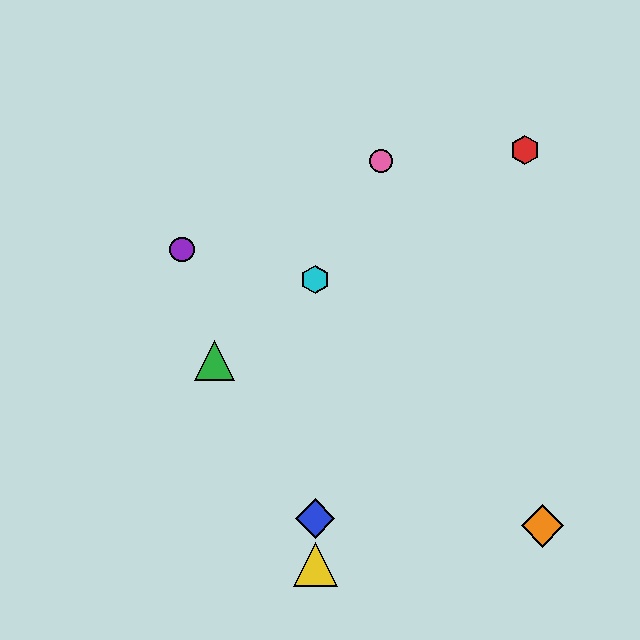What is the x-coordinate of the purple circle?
The purple circle is at x≈182.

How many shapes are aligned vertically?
3 shapes (the blue diamond, the yellow triangle, the cyan hexagon) are aligned vertically.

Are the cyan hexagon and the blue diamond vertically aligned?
Yes, both are at x≈315.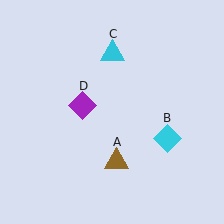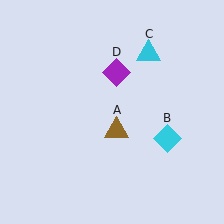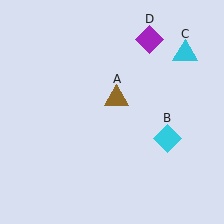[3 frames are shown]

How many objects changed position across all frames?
3 objects changed position: brown triangle (object A), cyan triangle (object C), purple diamond (object D).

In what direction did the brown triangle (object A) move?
The brown triangle (object A) moved up.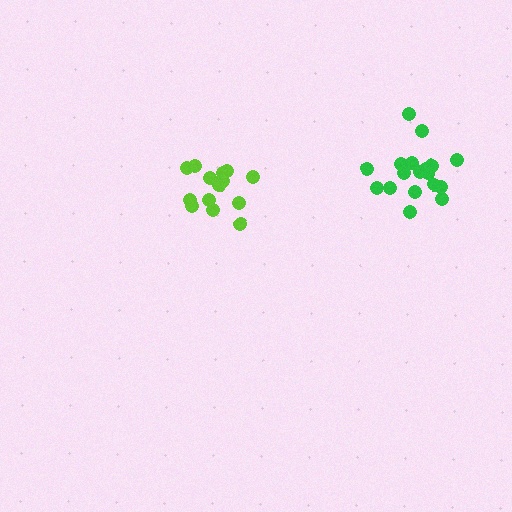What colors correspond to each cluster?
The clusters are colored: lime, green.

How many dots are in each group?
Group 1: 14 dots, Group 2: 18 dots (32 total).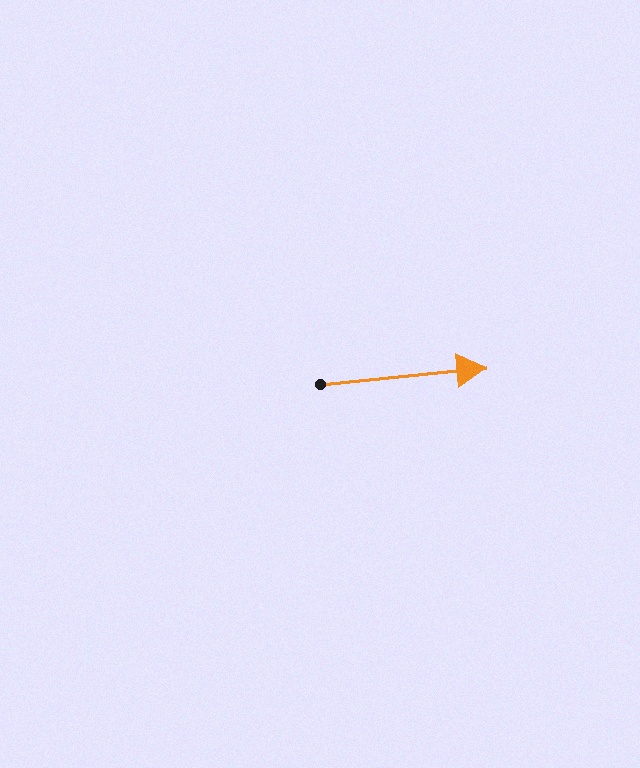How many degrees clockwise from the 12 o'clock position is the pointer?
Approximately 84 degrees.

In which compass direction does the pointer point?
East.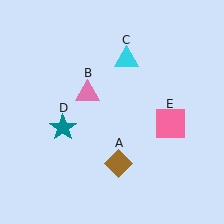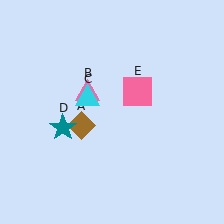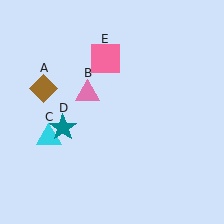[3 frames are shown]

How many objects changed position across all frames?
3 objects changed position: brown diamond (object A), cyan triangle (object C), pink square (object E).